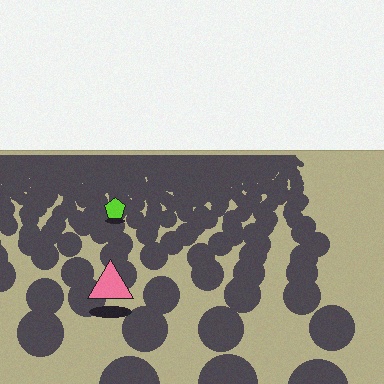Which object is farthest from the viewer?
The lime pentagon is farthest from the viewer. It appears smaller and the ground texture around it is denser.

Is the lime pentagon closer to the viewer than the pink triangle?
No. The pink triangle is closer — you can tell from the texture gradient: the ground texture is coarser near it.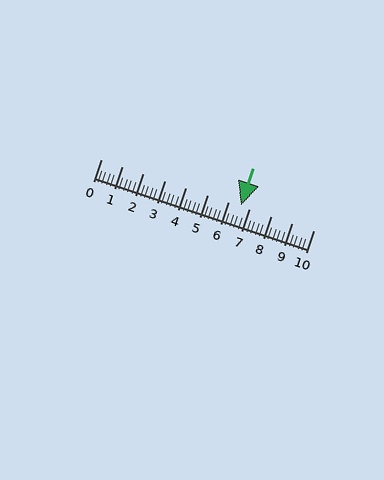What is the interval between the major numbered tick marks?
The major tick marks are spaced 1 units apart.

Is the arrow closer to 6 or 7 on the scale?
The arrow is closer to 7.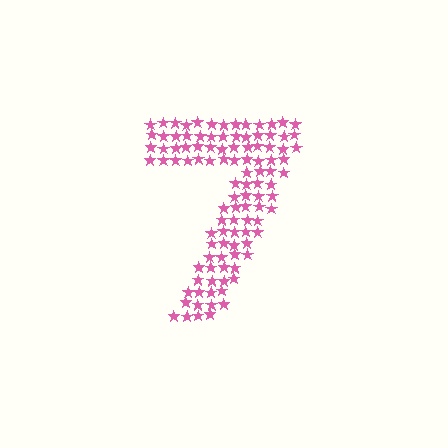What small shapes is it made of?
It is made of small stars.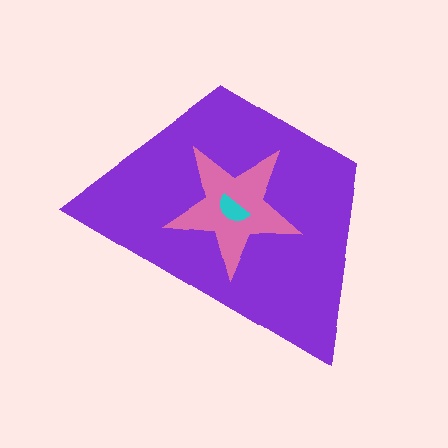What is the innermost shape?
The cyan semicircle.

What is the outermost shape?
The purple trapezoid.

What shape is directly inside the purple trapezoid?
The pink star.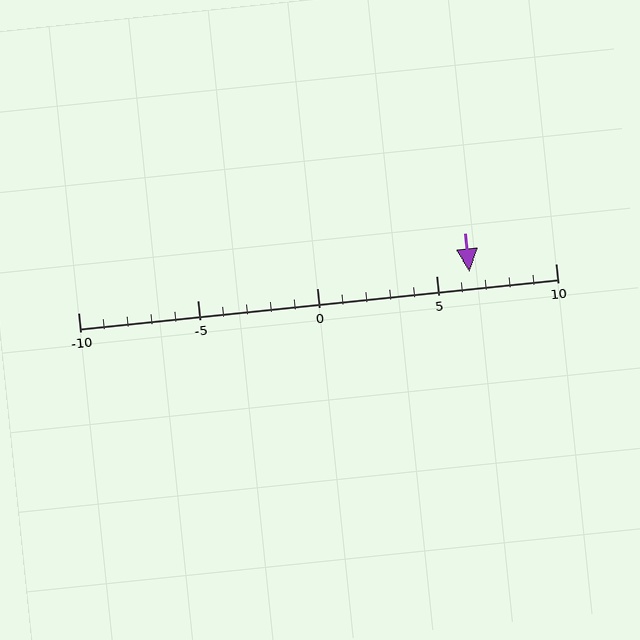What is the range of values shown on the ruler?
The ruler shows values from -10 to 10.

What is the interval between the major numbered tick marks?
The major tick marks are spaced 5 units apart.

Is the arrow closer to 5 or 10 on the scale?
The arrow is closer to 5.